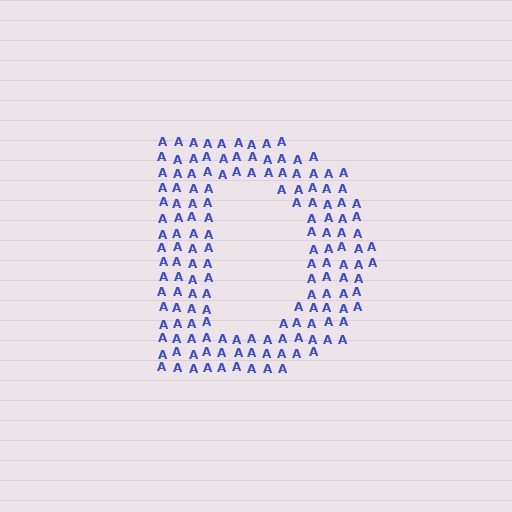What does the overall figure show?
The overall figure shows the letter D.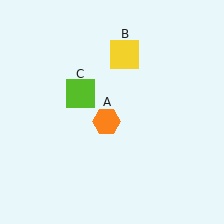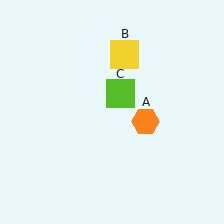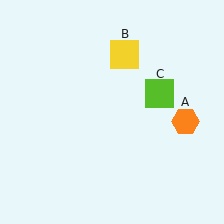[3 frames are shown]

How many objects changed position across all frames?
2 objects changed position: orange hexagon (object A), lime square (object C).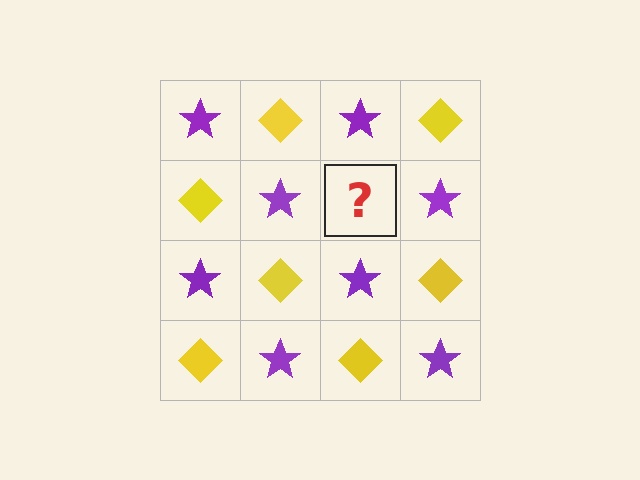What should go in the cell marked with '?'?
The missing cell should contain a yellow diamond.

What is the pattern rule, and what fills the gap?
The rule is that it alternates purple star and yellow diamond in a checkerboard pattern. The gap should be filled with a yellow diamond.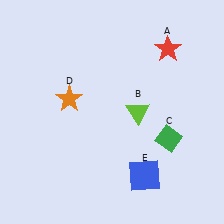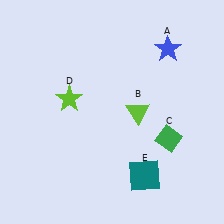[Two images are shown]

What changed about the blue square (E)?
In Image 1, E is blue. In Image 2, it changed to teal.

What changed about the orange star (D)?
In Image 1, D is orange. In Image 2, it changed to lime.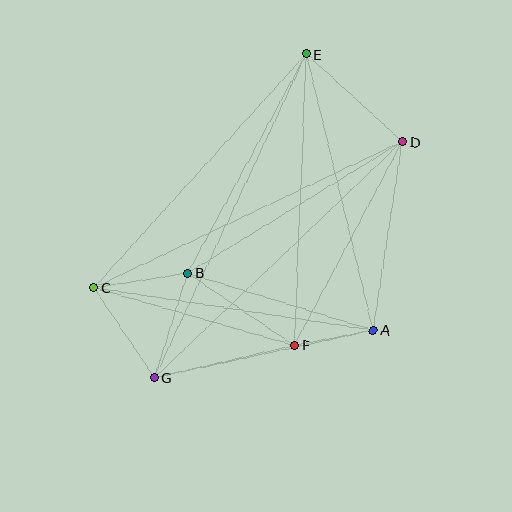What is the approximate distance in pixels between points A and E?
The distance between A and E is approximately 284 pixels.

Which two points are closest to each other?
Points A and F are closest to each other.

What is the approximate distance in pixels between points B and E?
The distance between B and E is approximately 249 pixels.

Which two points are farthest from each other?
Points E and G are farthest from each other.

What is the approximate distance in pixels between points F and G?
The distance between F and G is approximately 144 pixels.